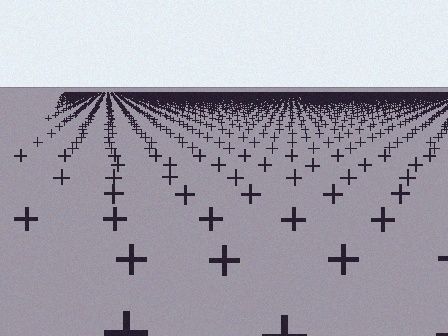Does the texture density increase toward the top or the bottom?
Density increases toward the top.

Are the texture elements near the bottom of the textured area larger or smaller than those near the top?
Larger. Near the bottom, elements are closer to the viewer and appear at a bigger on-screen size.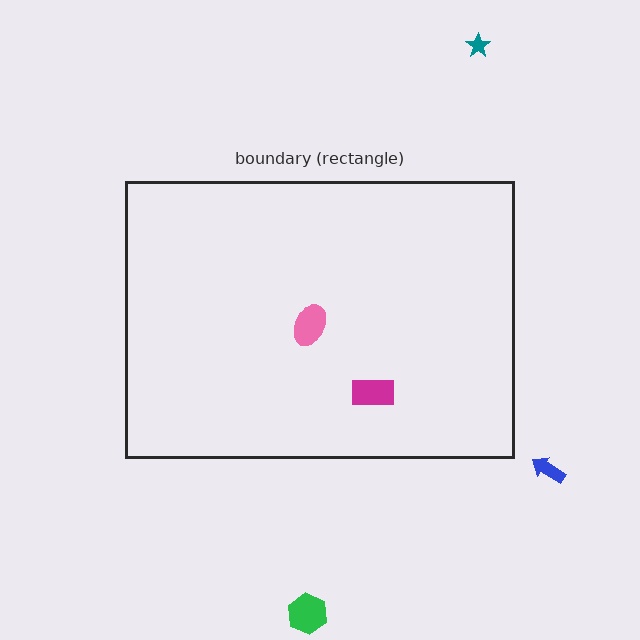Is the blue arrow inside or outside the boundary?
Outside.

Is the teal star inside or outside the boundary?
Outside.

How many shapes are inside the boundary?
2 inside, 3 outside.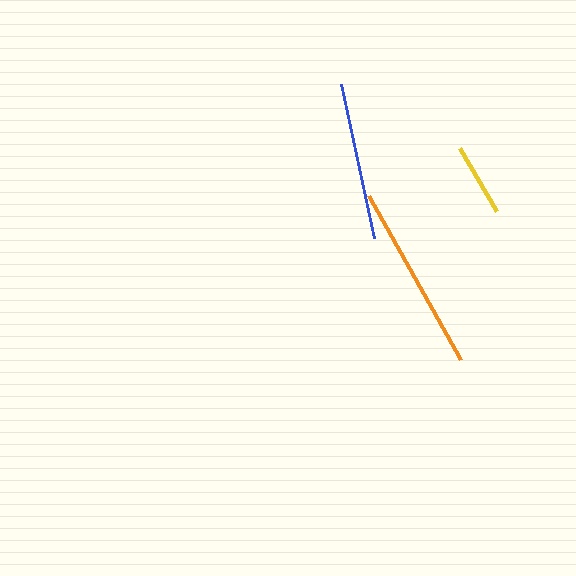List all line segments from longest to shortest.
From longest to shortest: orange, blue, yellow.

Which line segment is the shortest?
The yellow line is the shortest at approximately 73 pixels.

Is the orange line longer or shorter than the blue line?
The orange line is longer than the blue line.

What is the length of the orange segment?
The orange segment is approximately 188 pixels long.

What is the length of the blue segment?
The blue segment is approximately 158 pixels long.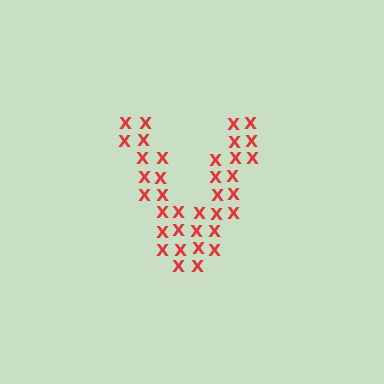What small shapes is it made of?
It is made of small letter X's.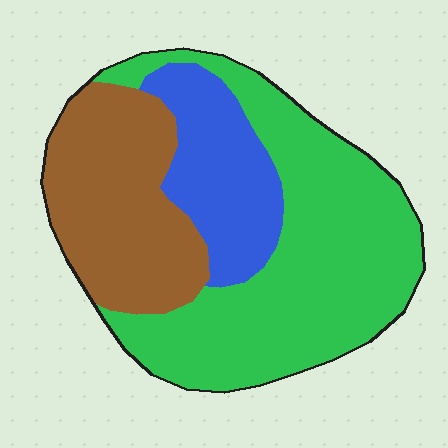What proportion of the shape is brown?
Brown takes up about one third (1/3) of the shape.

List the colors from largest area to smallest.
From largest to smallest: green, brown, blue.